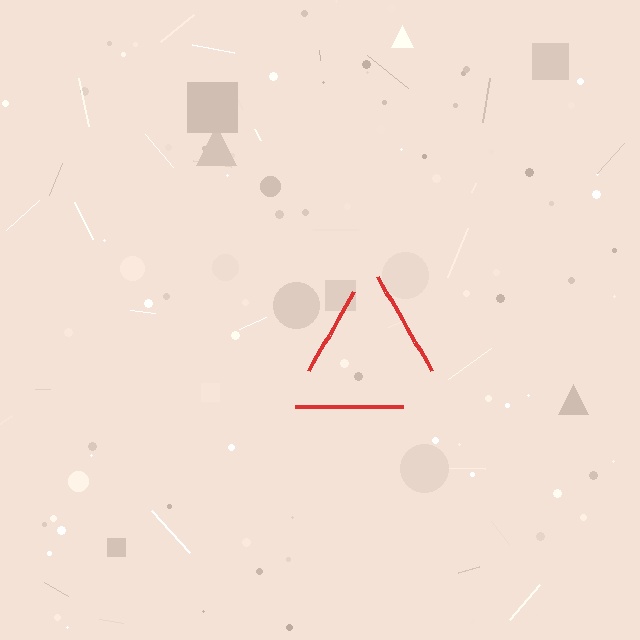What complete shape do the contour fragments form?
The contour fragments form a triangle.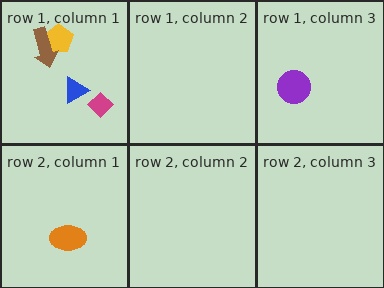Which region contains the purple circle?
The row 1, column 3 region.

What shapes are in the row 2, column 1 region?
The orange ellipse.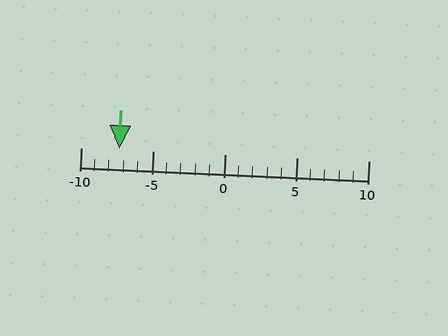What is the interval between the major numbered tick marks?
The major tick marks are spaced 5 units apart.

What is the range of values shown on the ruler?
The ruler shows values from -10 to 10.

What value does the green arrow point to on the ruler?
The green arrow points to approximately -7.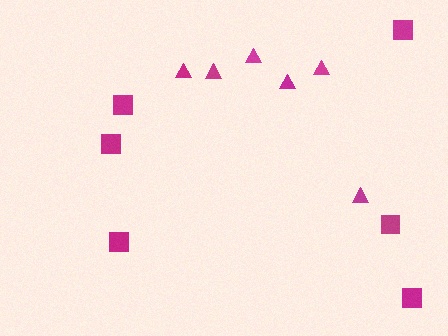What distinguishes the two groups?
There are 2 groups: one group of triangles (6) and one group of squares (6).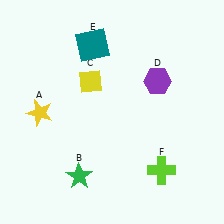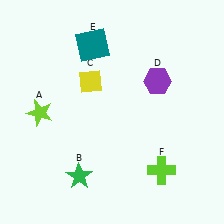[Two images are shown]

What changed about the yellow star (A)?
In Image 1, A is yellow. In Image 2, it changed to lime.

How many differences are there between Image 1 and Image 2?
There is 1 difference between the two images.